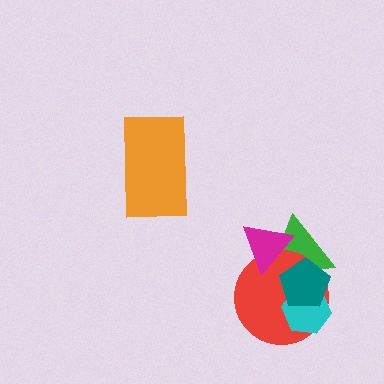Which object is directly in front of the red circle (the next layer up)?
The cyan hexagon is directly in front of the red circle.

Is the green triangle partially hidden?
Yes, it is partially covered by another shape.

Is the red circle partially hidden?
Yes, it is partially covered by another shape.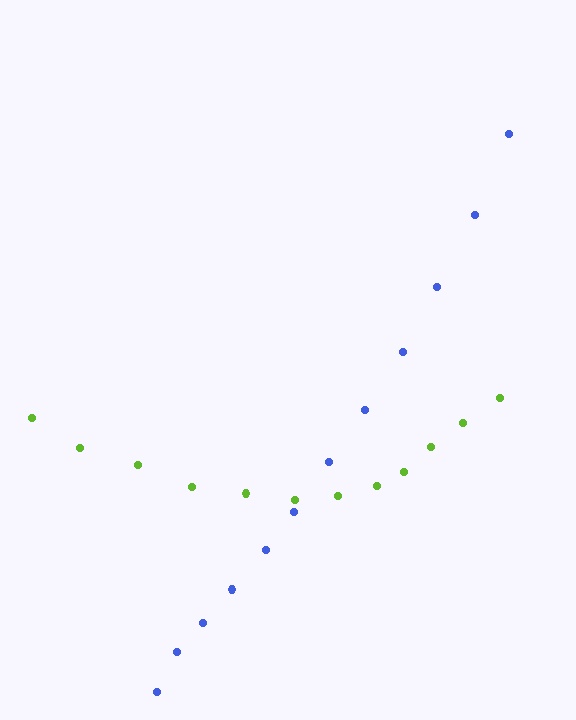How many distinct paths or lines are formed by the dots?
There are 2 distinct paths.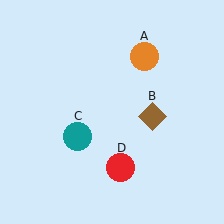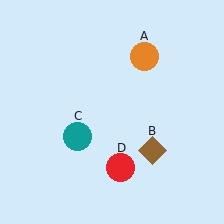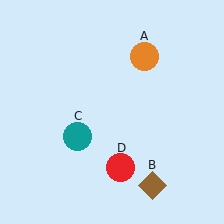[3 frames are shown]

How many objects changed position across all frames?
1 object changed position: brown diamond (object B).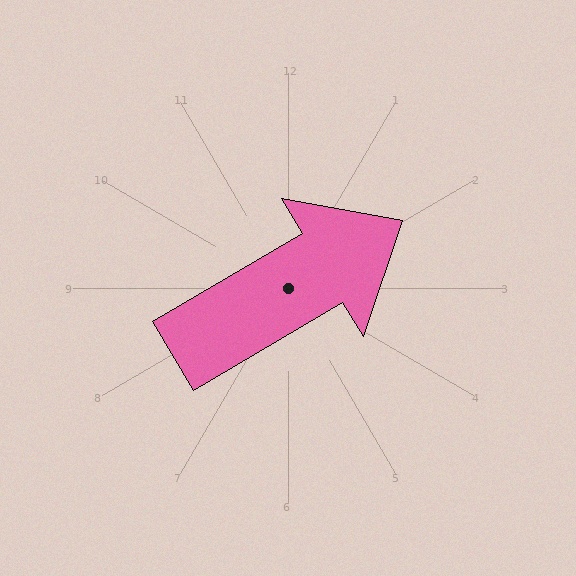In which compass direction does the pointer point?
Northeast.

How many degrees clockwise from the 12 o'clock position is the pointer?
Approximately 59 degrees.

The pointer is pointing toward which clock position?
Roughly 2 o'clock.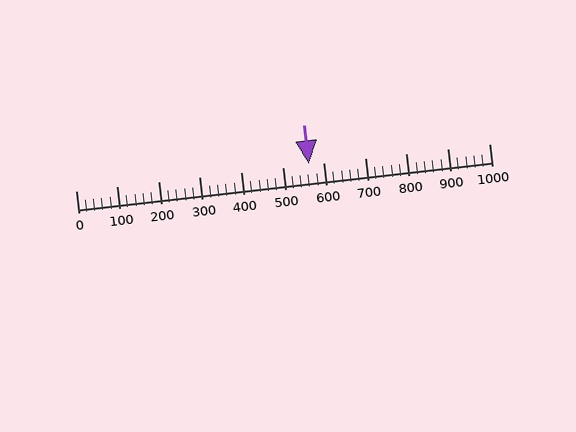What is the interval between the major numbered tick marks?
The major tick marks are spaced 100 units apart.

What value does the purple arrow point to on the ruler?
The purple arrow points to approximately 563.